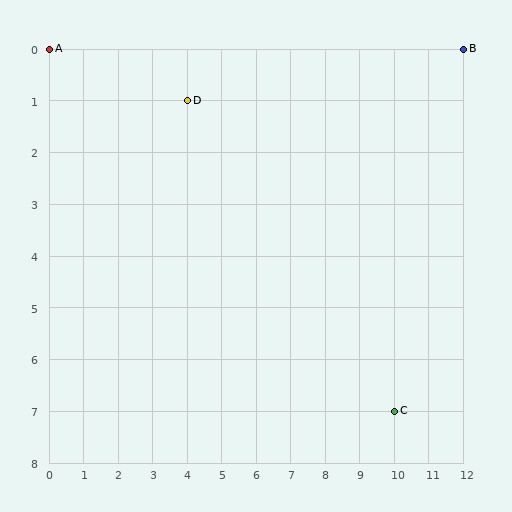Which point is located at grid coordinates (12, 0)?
Point B is at (12, 0).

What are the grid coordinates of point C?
Point C is at grid coordinates (10, 7).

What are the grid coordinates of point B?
Point B is at grid coordinates (12, 0).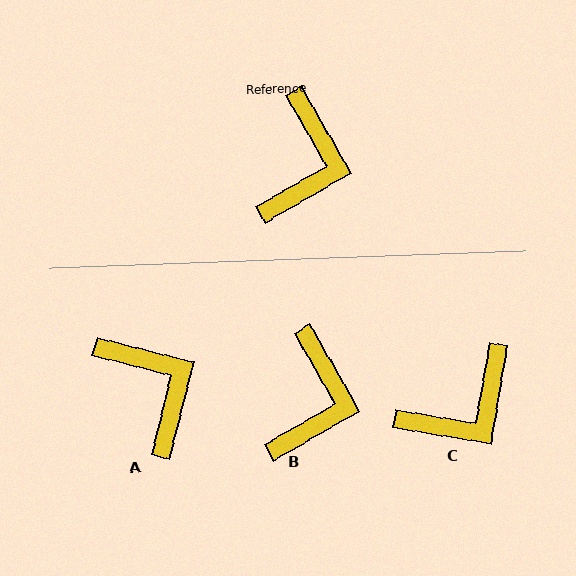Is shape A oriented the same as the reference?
No, it is off by about 46 degrees.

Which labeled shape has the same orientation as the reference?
B.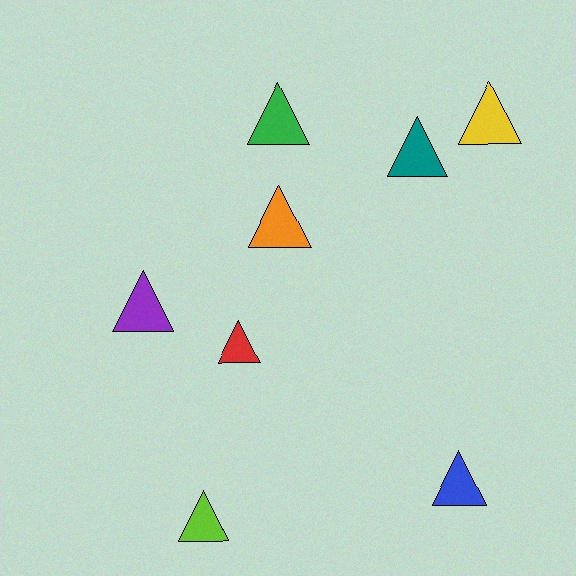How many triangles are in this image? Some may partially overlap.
There are 8 triangles.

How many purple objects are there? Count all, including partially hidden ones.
There is 1 purple object.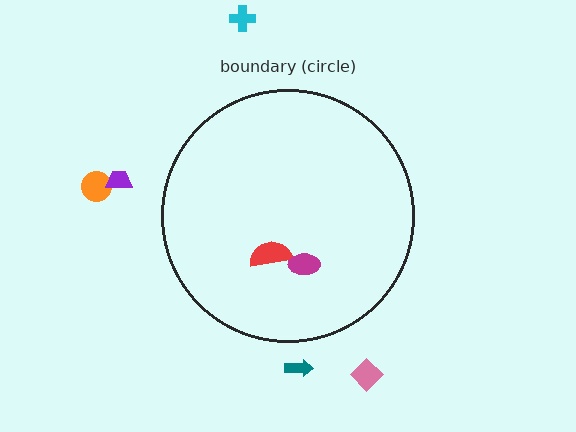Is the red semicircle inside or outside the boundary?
Inside.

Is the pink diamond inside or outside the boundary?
Outside.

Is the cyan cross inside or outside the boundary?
Outside.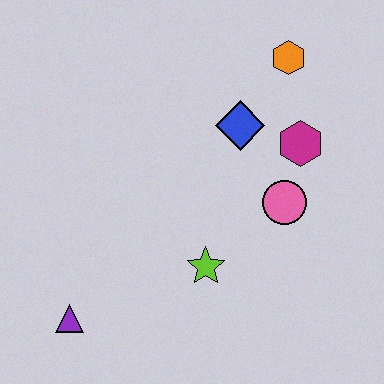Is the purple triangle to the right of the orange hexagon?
No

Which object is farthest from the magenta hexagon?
The purple triangle is farthest from the magenta hexagon.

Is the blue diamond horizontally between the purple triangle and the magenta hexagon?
Yes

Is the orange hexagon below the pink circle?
No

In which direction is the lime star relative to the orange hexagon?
The lime star is below the orange hexagon.